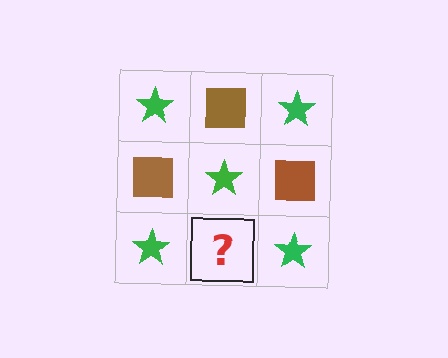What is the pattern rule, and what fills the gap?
The rule is that it alternates green star and brown square in a checkerboard pattern. The gap should be filled with a brown square.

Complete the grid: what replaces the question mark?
The question mark should be replaced with a brown square.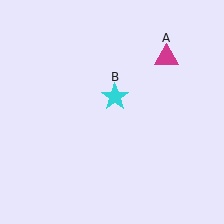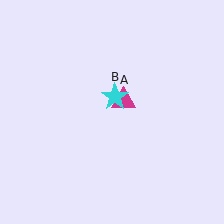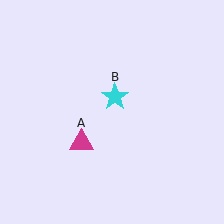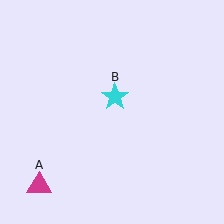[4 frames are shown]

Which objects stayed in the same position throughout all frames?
Cyan star (object B) remained stationary.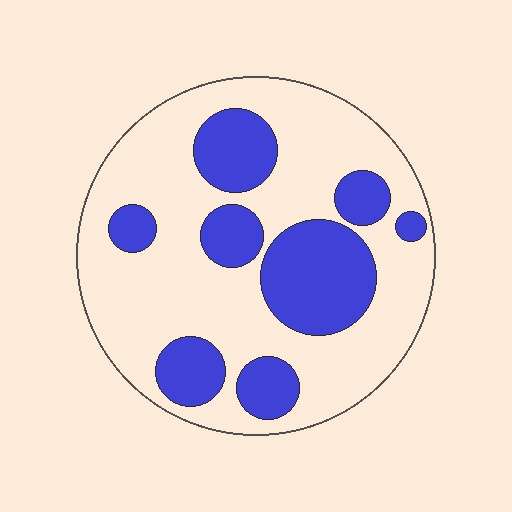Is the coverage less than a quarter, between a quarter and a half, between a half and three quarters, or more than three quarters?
Between a quarter and a half.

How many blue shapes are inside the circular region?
8.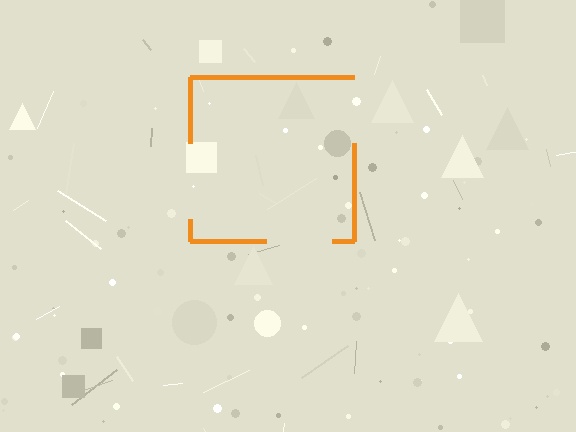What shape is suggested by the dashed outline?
The dashed outline suggests a square.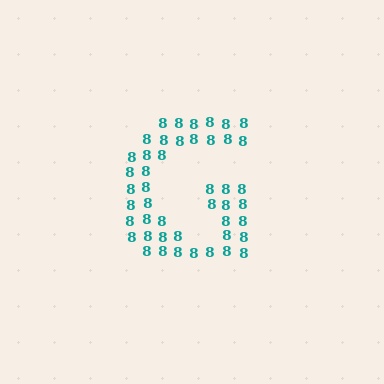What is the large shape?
The large shape is the letter G.